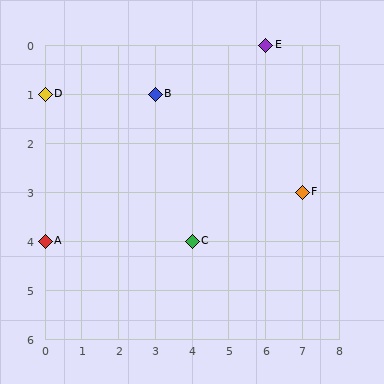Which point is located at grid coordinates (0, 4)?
Point A is at (0, 4).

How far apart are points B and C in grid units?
Points B and C are 1 column and 3 rows apart (about 3.2 grid units diagonally).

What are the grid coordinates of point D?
Point D is at grid coordinates (0, 1).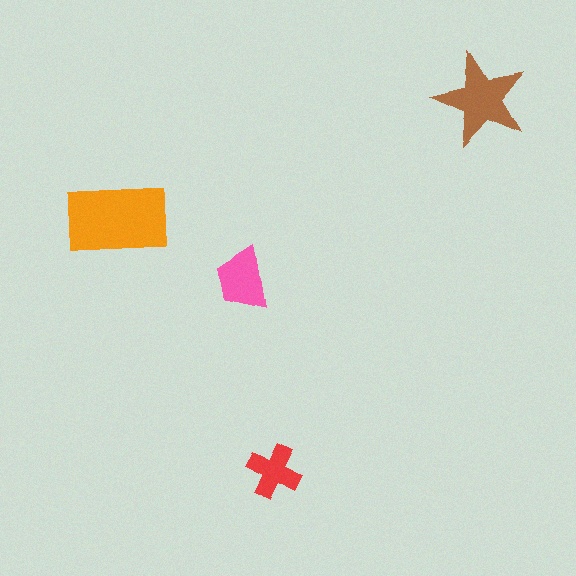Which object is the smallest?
The red cross.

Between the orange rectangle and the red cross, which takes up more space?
The orange rectangle.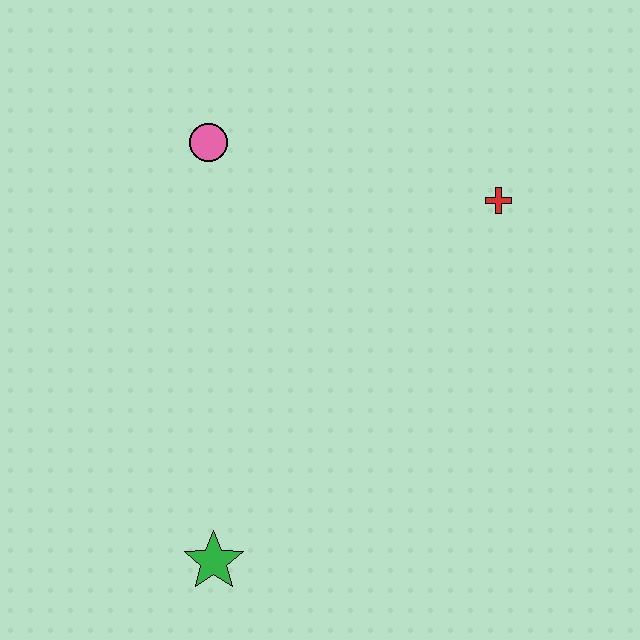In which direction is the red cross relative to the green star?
The red cross is above the green star.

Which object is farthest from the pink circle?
The green star is farthest from the pink circle.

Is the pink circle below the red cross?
No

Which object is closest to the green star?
The pink circle is closest to the green star.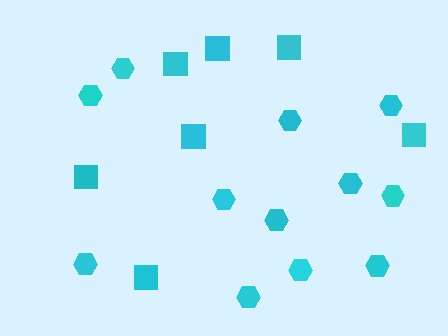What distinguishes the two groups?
There are 2 groups: one group of hexagons (12) and one group of squares (7).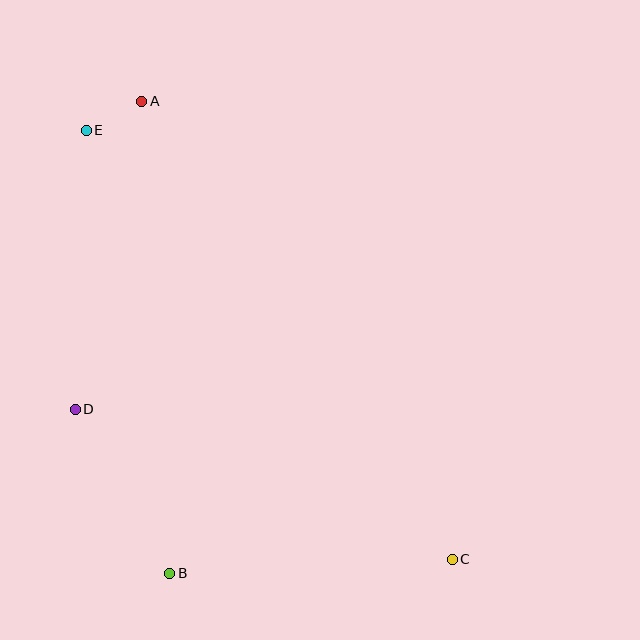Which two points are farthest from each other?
Points C and E are farthest from each other.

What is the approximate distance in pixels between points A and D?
The distance between A and D is approximately 315 pixels.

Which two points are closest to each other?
Points A and E are closest to each other.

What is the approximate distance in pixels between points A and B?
The distance between A and B is approximately 473 pixels.